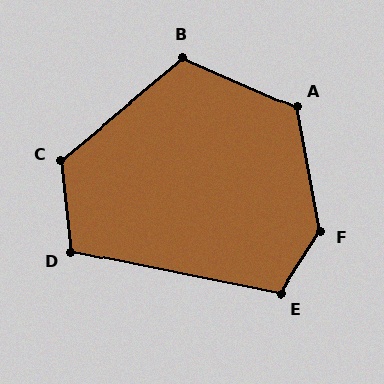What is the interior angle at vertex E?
Approximately 112 degrees (obtuse).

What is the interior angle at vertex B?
Approximately 116 degrees (obtuse).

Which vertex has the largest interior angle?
F, at approximately 136 degrees.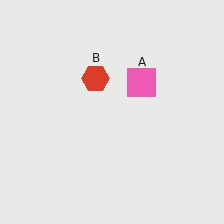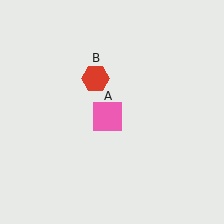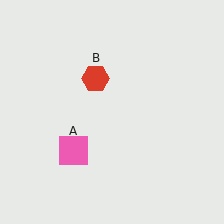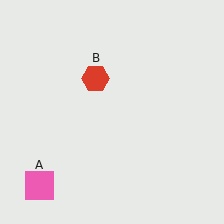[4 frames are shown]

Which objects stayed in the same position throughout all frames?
Red hexagon (object B) remained stationary.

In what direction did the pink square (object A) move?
The pink square (object A) moved down and to the left.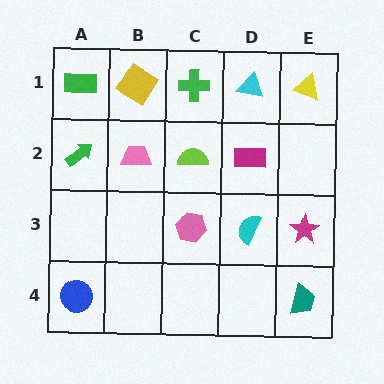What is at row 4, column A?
A blue circle.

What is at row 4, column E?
A teal trapezoid.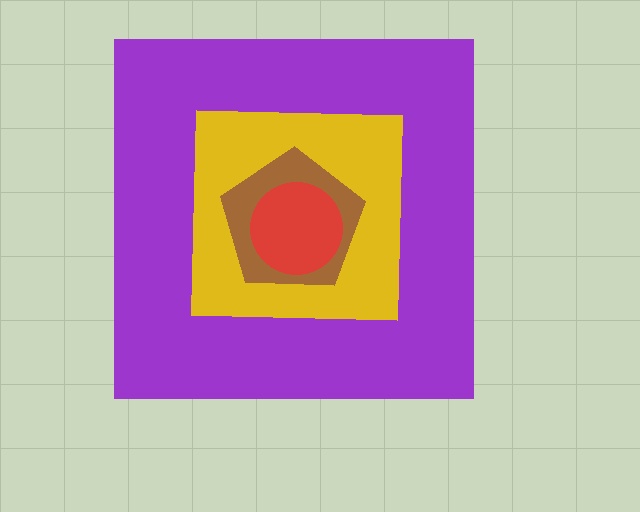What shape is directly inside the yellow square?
The brown pentagon.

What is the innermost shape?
The red circle.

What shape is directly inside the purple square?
The yellow square.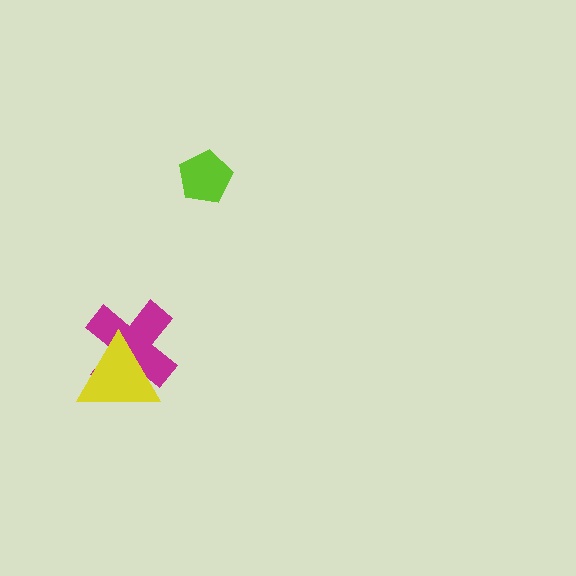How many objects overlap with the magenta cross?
1 object overlaps with the magenta cross.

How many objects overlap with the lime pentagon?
0 objects overlap with the lime pentagon.